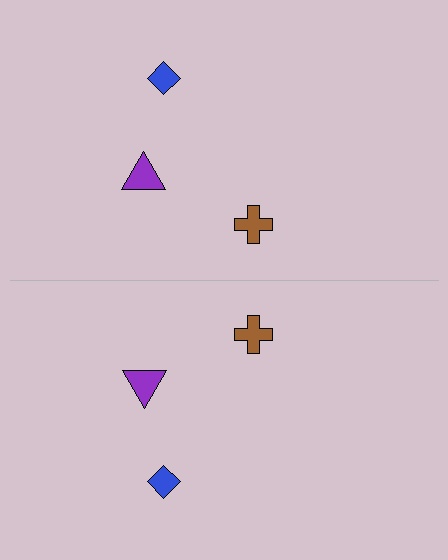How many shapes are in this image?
There are 6 shapes in this image.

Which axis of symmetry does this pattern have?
The pattern has a horizontal axis of symmetry running through the center of the image.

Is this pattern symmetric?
Yes, this pattern has bilateral (reflection) symmetry.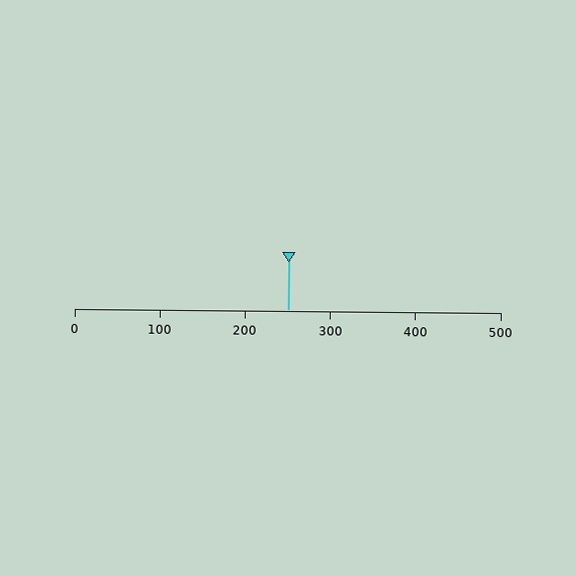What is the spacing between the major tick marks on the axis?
The major ticks are spaced 100 apart.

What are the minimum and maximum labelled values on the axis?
The axis runs from 0 to 500.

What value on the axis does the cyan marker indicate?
The marker indicates approximately 250.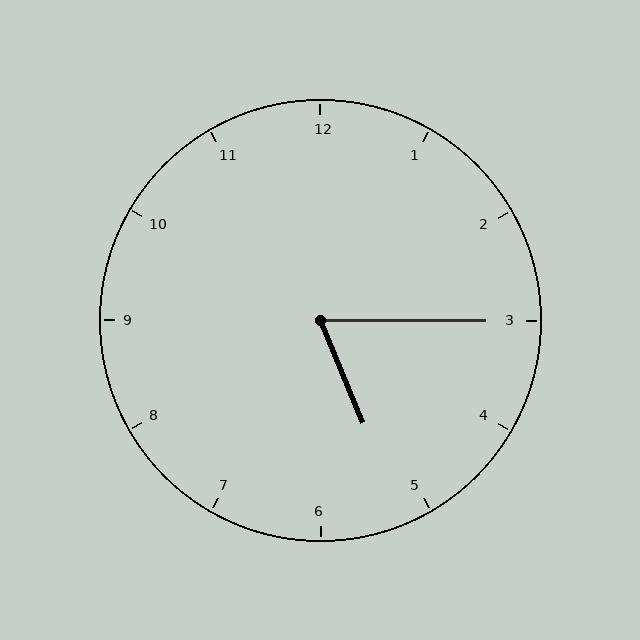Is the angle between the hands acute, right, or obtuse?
It is acute.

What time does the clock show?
5:15.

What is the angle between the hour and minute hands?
Approximately 68 degrees.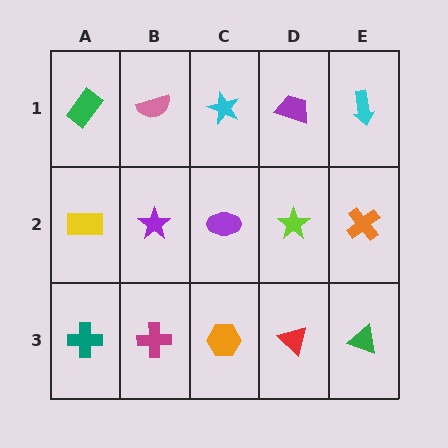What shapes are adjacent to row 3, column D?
A lime star (row 2, column D), an orange hexagon (row 3, column C), a green triangle (row 3, column E).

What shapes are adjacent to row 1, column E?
An orange cross (row 2, column E), a purple trapezoid (row 1, column D).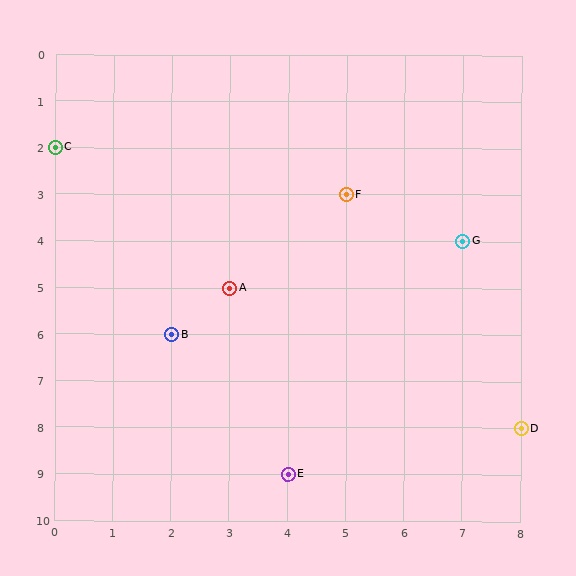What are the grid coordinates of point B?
Point B is at grid coordinates (2, 6).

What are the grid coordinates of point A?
Point A is at grid coordinates (3, 5).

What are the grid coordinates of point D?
Point D is at grid coordinates (8, 8).